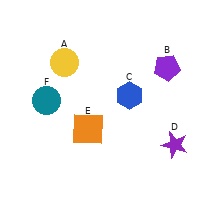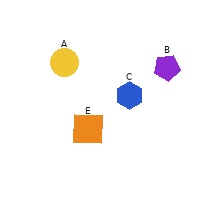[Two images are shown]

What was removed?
The teal circle (F), the purple star (D) were removed in Image 2.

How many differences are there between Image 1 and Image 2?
There are 2 differences between the two images.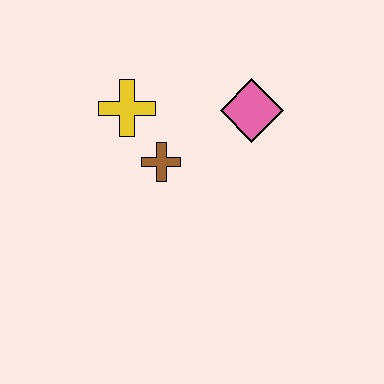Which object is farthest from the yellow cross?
The pink diamond is farthest from the yellow cross.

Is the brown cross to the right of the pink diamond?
No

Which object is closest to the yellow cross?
The brown cross is closest to the yellow cross.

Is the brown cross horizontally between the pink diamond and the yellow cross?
Yes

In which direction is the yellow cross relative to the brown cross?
The yellow cross is above the brown cross.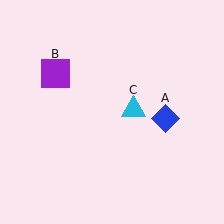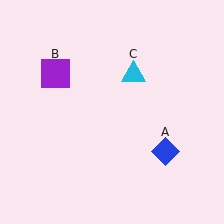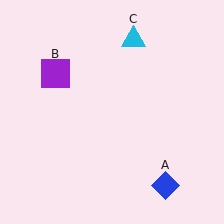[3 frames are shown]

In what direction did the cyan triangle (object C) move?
The cyan triangle (object C) moved up.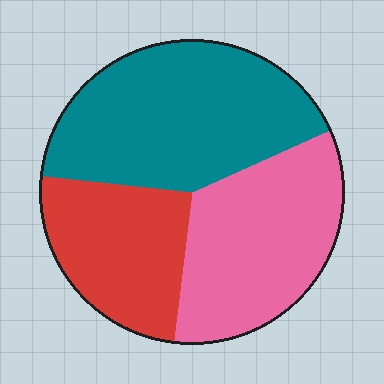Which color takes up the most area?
Teal, at roughly 40%.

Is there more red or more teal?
Teal.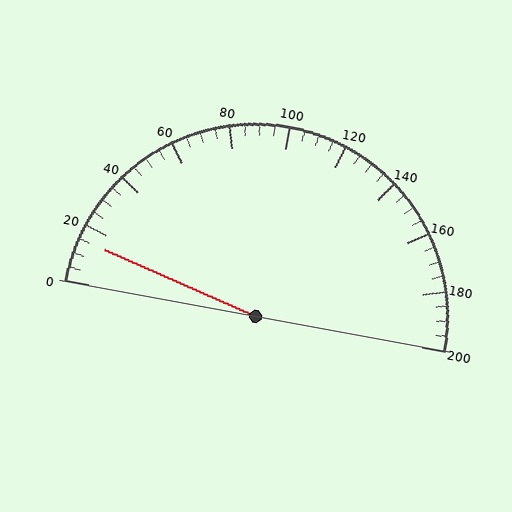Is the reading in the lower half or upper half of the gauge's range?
The reading is in the lower half of the range (0 to 200).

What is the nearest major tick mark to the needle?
The nearest major tick mark is 20.